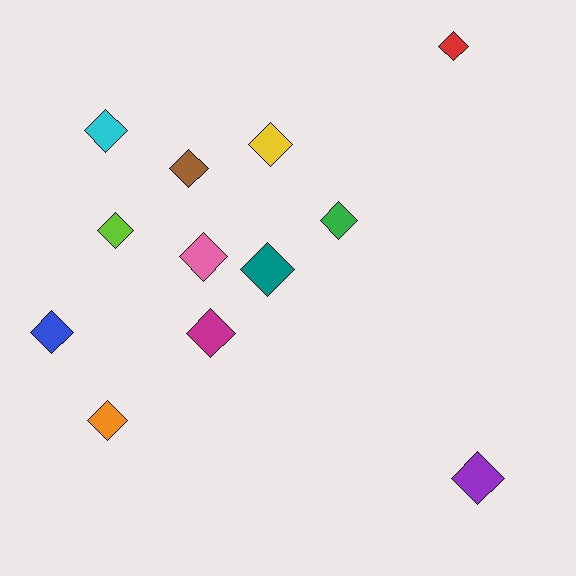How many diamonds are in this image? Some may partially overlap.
There are 12 diamonds.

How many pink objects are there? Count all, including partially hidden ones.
There is 1 pink object.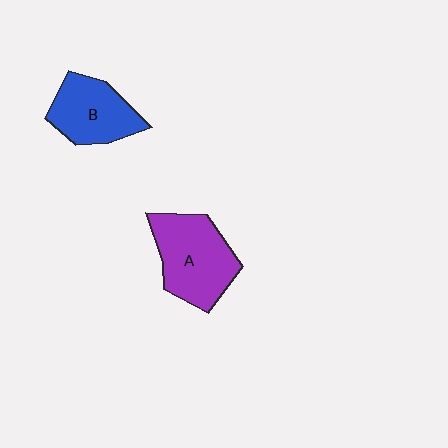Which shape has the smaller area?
Shape B (blue).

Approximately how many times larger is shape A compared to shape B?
Approximately 1.3 times.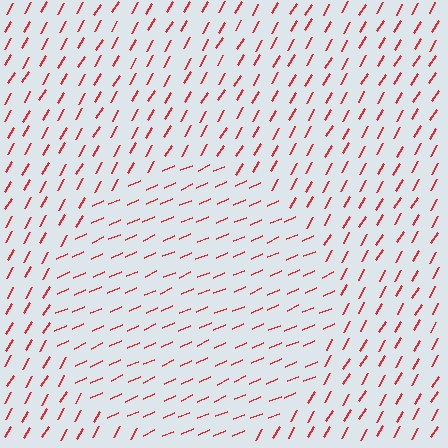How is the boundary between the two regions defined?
The boundary is defined purely by a change in line orientation (approximately 37 degrees difference). All lines are the same color and thickness.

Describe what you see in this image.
The image is filled with small red line segments. A circle region in the image has lines oriented differently from the surrounding lines, creating a visible texture boundary.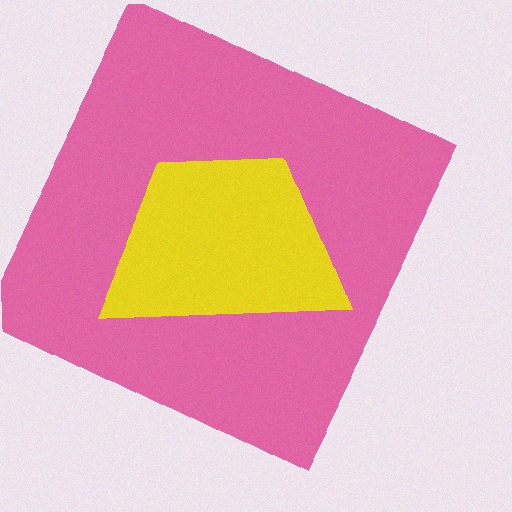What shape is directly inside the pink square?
The yellow trapezoid.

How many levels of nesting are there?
2.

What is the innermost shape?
The yellow trapezoid.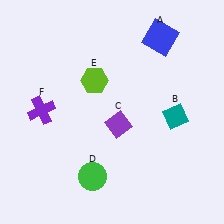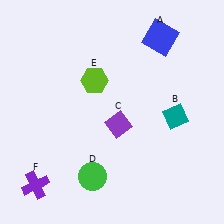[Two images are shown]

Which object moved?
The purple cross (F) moved down.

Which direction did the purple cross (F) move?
The purple cross (F) moved down.